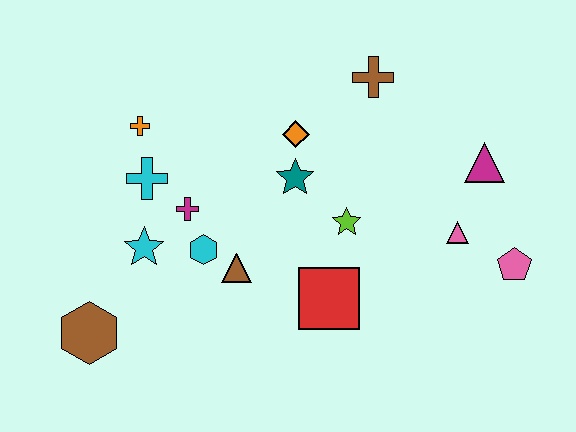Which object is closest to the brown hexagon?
The cyan star is closest to the brown hexagon.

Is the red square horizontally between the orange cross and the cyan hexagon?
No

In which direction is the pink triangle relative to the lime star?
The pink triangle is to the right of the lime star.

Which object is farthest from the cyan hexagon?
The pink pentagon is farthest from the cyan hexagon.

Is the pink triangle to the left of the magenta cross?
No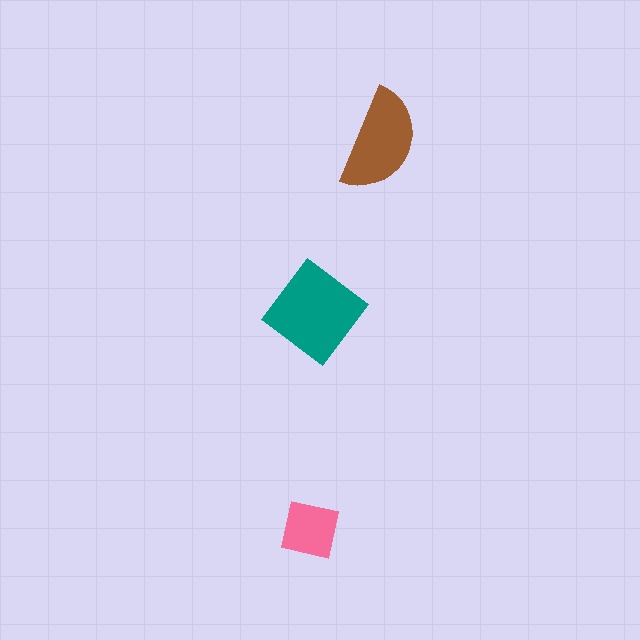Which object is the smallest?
The pink square.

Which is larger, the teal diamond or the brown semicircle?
The teal diamond.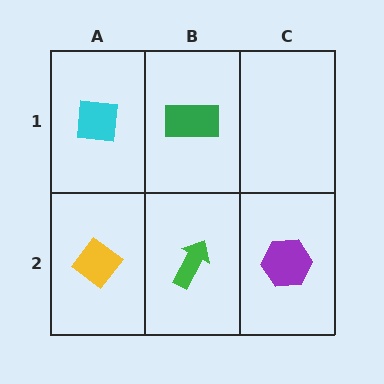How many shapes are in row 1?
2 shapes.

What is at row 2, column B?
A green arrow.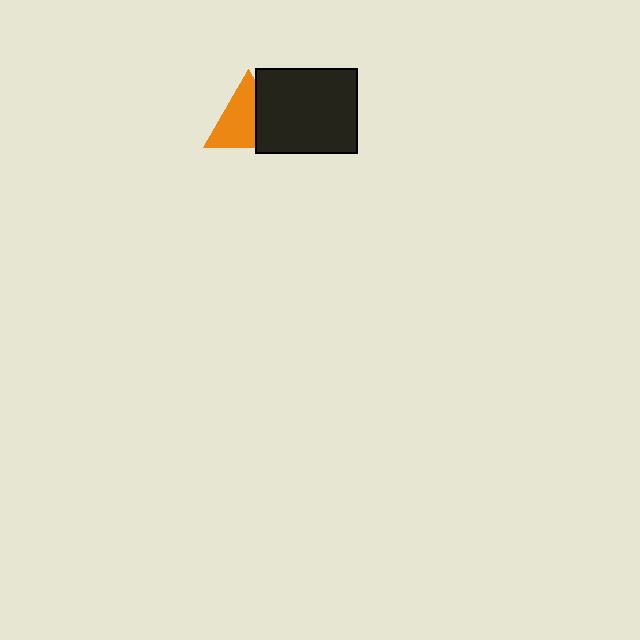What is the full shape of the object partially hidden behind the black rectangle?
The partially hidden object is an orange triangle.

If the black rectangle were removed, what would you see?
You would see the complete orange triangle.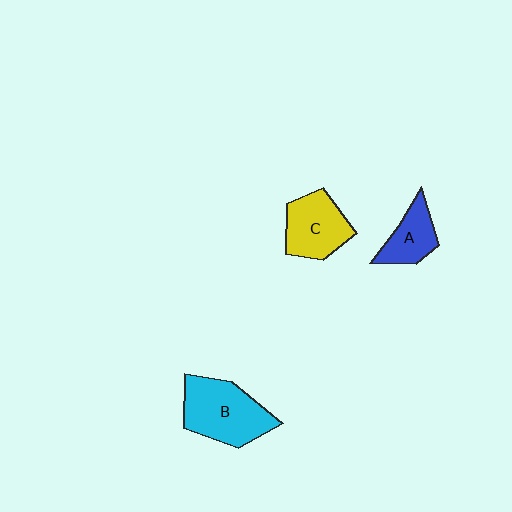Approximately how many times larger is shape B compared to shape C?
Approximately 1.3 times.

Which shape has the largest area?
Shape B (cyan).